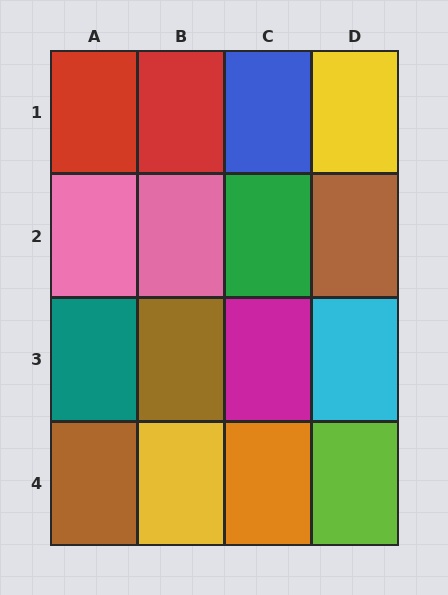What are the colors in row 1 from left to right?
Red, red, blue, yellow.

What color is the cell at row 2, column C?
Green.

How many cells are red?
2 cells are red.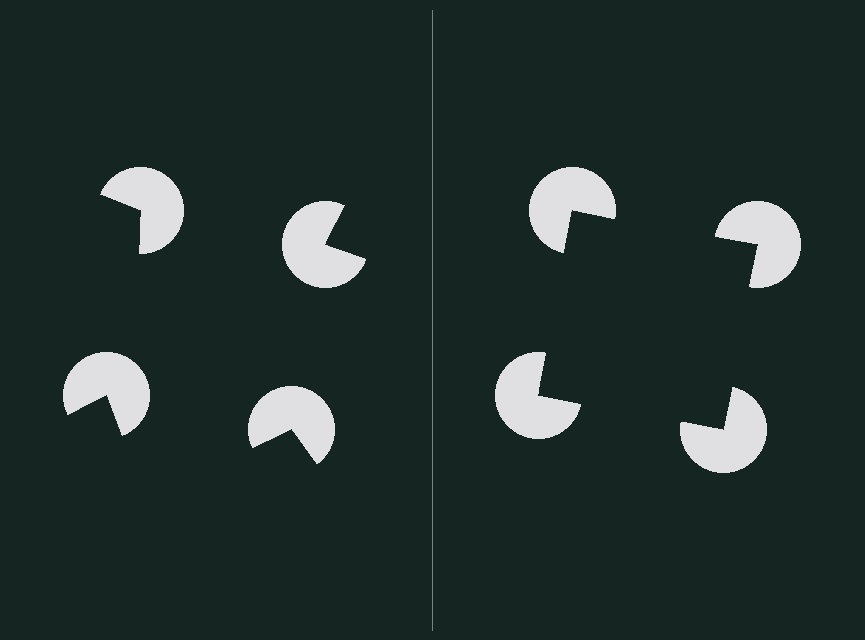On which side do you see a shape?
An illusory square appears on the right side. On the left side the wedge cuts are rotated, so no coherent shape forms.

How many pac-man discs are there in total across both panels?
8 — 4 on each side.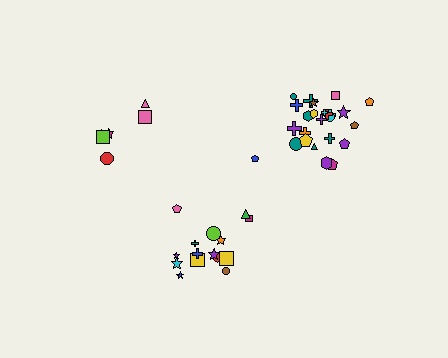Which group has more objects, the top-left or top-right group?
The top-right group.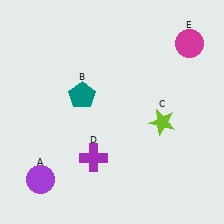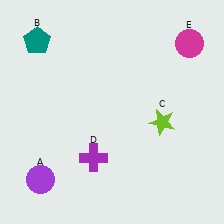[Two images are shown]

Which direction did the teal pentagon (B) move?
The teal pentagon (B) moved up.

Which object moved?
The teal pentagon (B) moved up.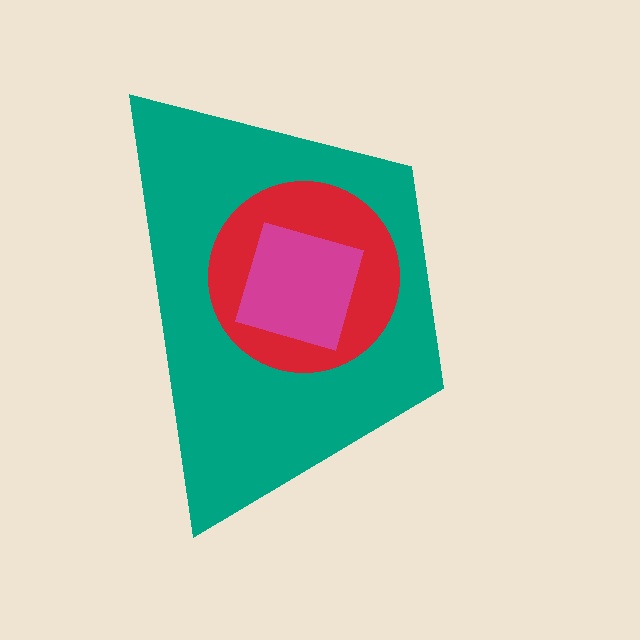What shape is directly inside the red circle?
The magenta square.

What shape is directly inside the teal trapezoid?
The red circle.